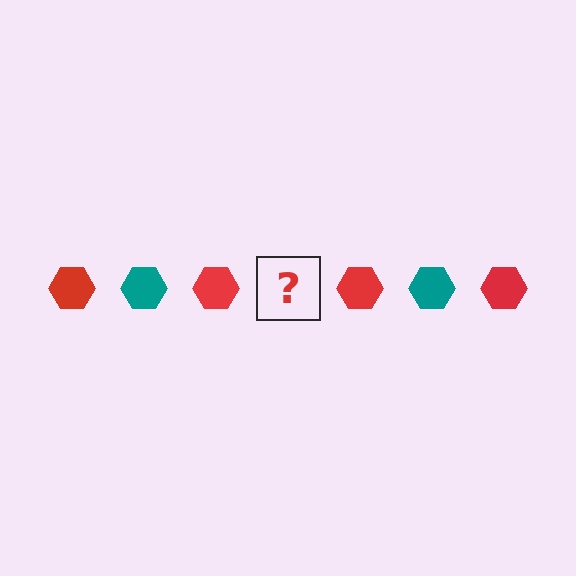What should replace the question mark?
The question mark should be replaced with a teal hexagon.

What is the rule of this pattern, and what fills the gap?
The rule is that the pattern cycles through red, teal hexagons. The gap should be filled with a teal hexagon.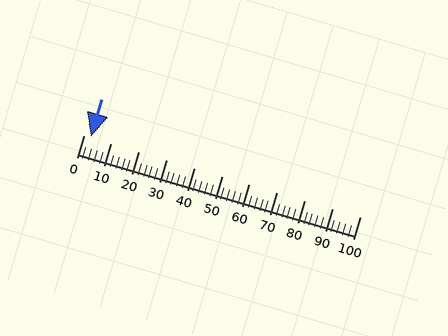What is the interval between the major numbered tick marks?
The major tick marks are spaced 10 units apart.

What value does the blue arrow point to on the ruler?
The blue arrow points to approximately 3.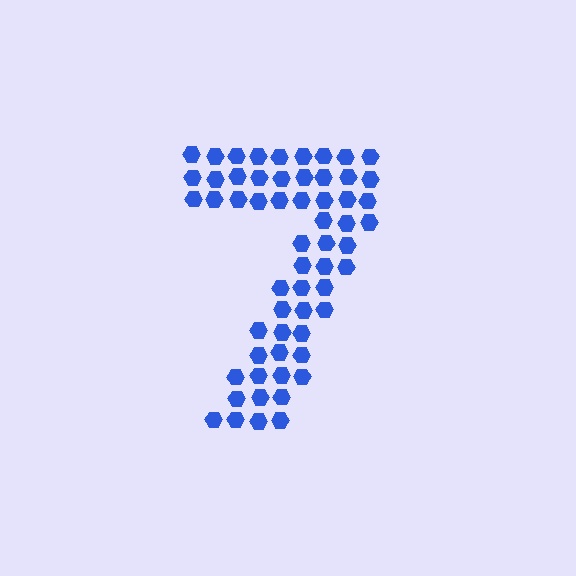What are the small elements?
The small elements are hexagons.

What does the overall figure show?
The overall figure shows the digit 7.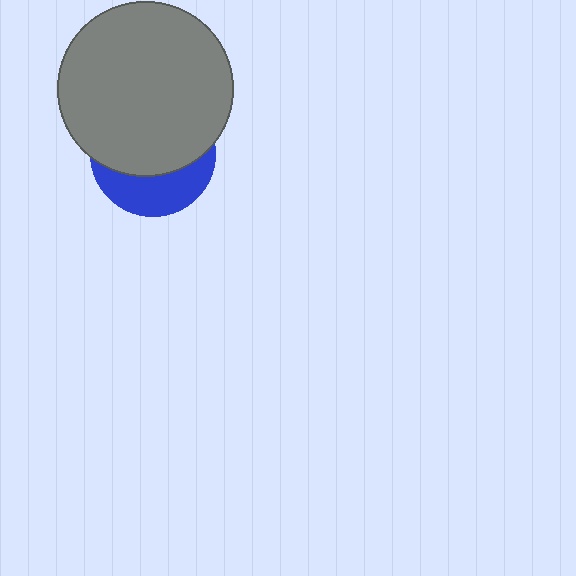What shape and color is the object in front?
The object in front is a gray circle.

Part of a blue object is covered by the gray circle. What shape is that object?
It is a circle.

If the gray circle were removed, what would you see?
You would see the complete blue circle.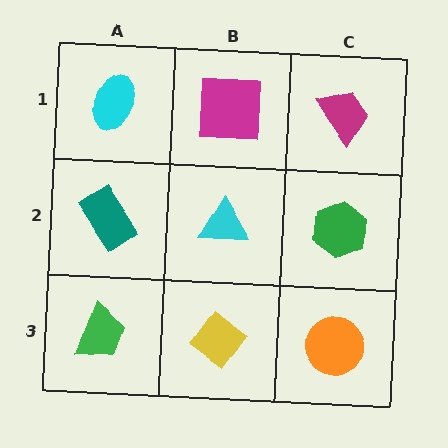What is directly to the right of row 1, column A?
A magenta square.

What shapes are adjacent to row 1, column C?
A green hexagon (row 2, column C), a magenta square (row 1, column B).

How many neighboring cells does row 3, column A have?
2.